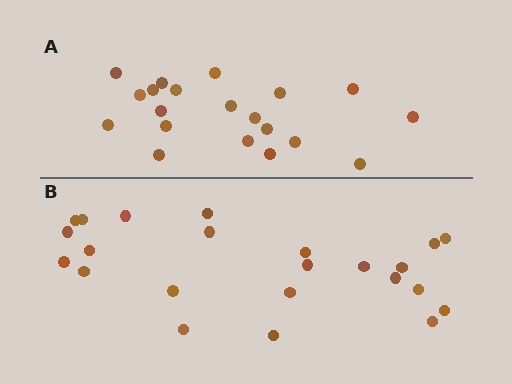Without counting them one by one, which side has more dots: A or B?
Region B (the bottom region) has more dots.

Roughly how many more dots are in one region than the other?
Region B has just a few more — roughly 2 or 3 more dots than region A.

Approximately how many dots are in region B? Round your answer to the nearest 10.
About 20 dots. (The exact count is 23, which rounds to 20.)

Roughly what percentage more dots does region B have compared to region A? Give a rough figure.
About 15% more.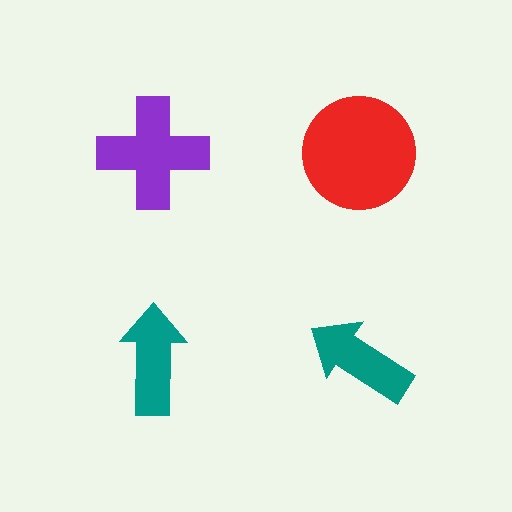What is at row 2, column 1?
A teal arrow.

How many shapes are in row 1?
2 shapes.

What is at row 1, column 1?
A purple cross.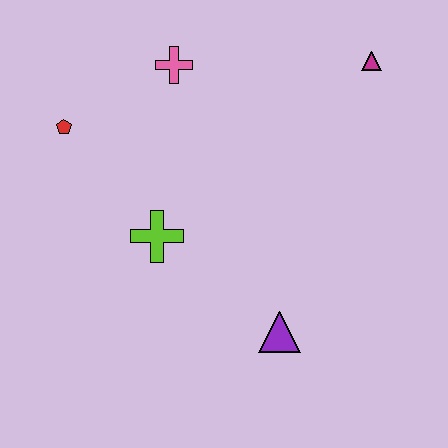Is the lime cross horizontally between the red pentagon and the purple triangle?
Yes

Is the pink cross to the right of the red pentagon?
Yes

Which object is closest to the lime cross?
The red pentagon is closest to the lime cross.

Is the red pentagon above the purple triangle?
Yes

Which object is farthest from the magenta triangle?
The red pentagon is farthest from the magenta triangle.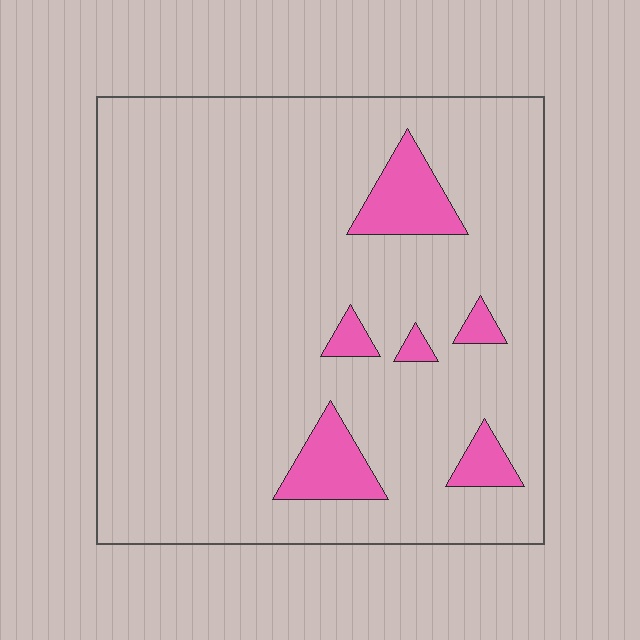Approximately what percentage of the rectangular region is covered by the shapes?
Approximately 10%.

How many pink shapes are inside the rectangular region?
6.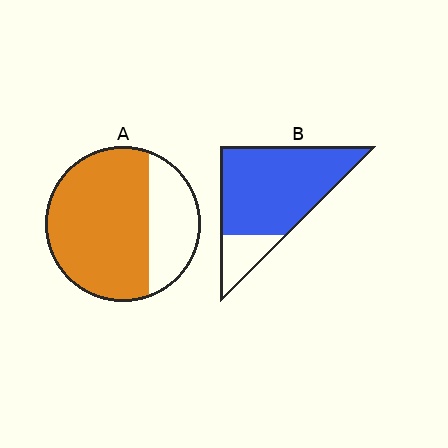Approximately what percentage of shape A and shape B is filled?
A is approximately 70% and B is approximately 80%.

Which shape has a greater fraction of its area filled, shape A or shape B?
Shape B.